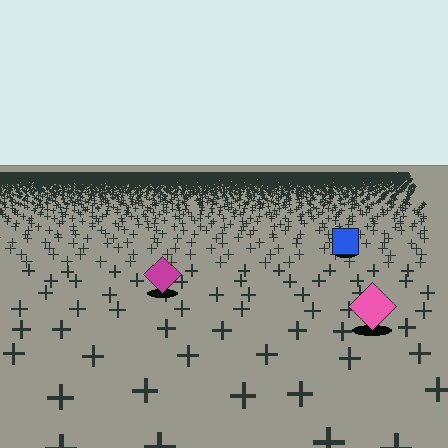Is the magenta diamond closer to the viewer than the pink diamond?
No. The pink diamond is closer — you can tell from the texture gradient: the ground texture is coarser near it.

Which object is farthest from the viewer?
The blue square is farthest from the viewer. It appears smaller and the ground texture around it is denser.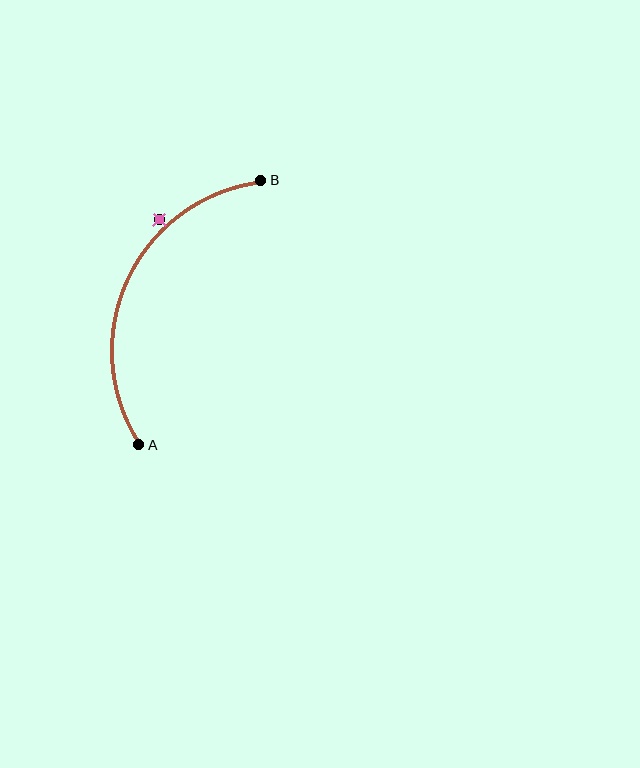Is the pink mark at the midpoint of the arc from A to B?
No — the pink mark does not lie on the arc at all. It sits slightly outside the curve.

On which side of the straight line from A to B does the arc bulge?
The arc bulges to the left of the straight line connecting A and B.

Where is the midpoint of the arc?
The arc midpoint is the point on the curve farthest from the straight line joining A and B. It sits to the left of that line.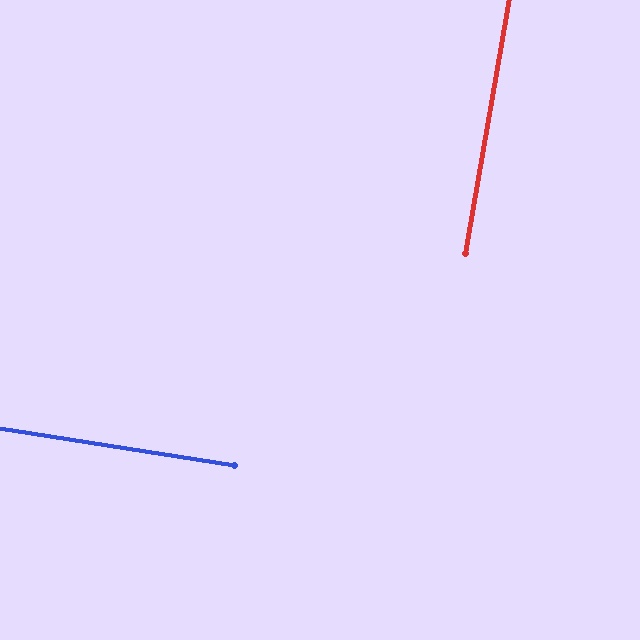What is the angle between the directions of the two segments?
Approximately 89 degrees.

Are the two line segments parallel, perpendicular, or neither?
Perpendicular — they meet at approximately 89°.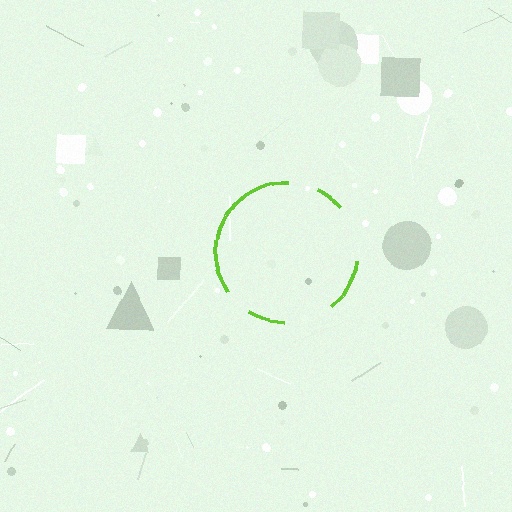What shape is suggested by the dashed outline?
The dashed outline suggests a circle.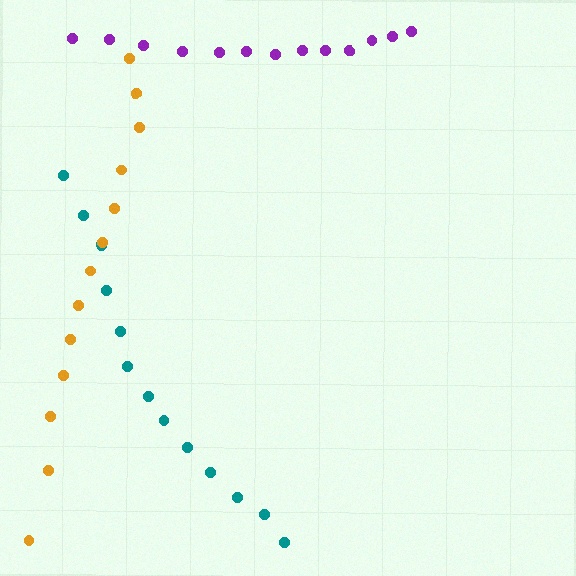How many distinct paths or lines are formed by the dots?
There are 3 distinct paths.